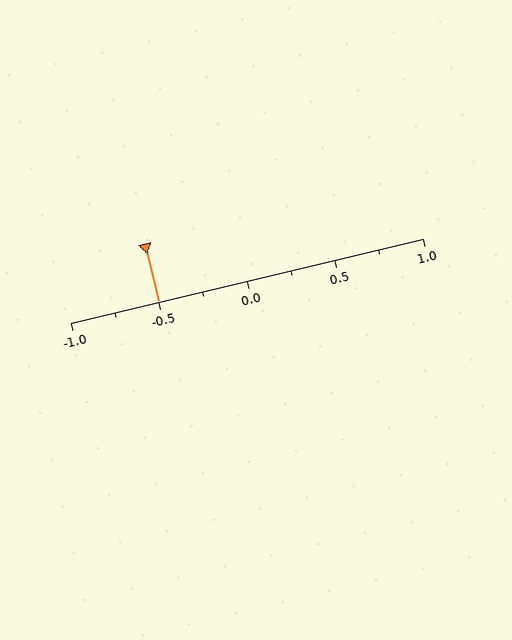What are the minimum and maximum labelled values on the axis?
The axis runs from -1.0 to 1.0.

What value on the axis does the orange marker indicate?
The marker indicates approximately -0.5.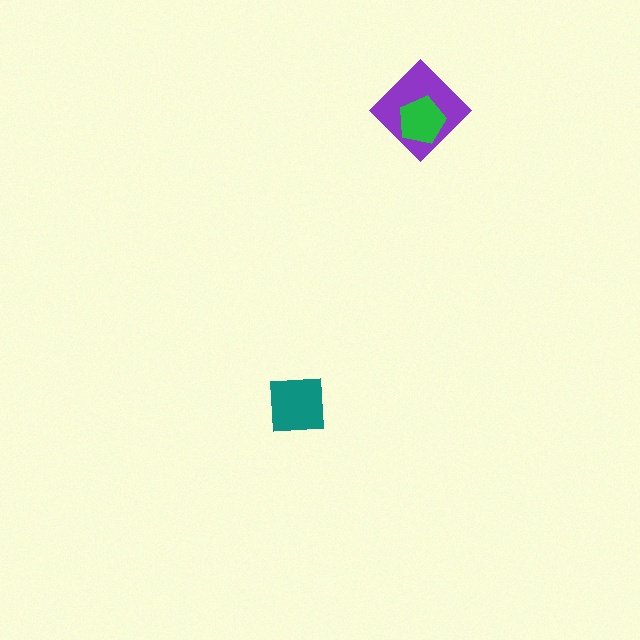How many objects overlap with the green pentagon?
1 object overlaps with the green pentagon.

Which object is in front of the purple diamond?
The green pentagon is in front of the purple diamond.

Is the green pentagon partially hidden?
No, no other shape covers it.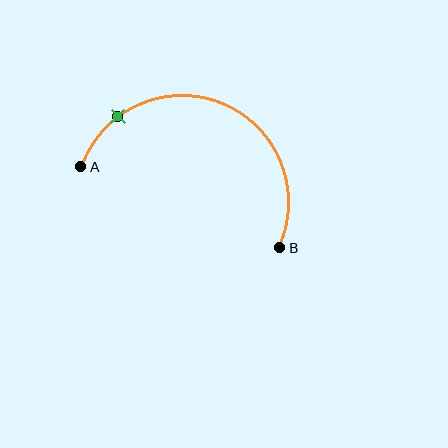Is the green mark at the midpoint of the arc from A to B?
No. The green mark lies on the arc but is closer to endpoint A. The arc midpoint would be at the point on the curve equidistant along the arc from both A and B.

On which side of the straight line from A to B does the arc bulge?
The arc bulges above the straight line connecting A and B.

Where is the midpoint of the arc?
The arc midpoint is the point on the curve farthest from the straight line joining A and B. It sits above that line.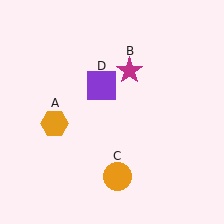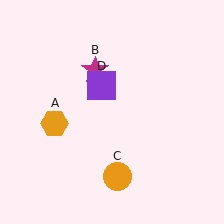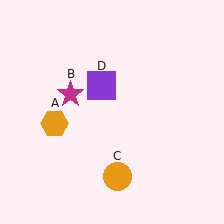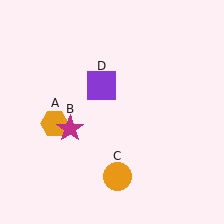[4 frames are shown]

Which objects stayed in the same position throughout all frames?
Orange hexagon (object A) and orange circle (object C) and purple square (object D) remained stationary.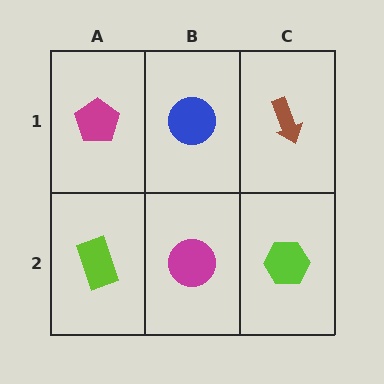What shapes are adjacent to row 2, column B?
A blue circle (row 1, column B), a lime rectangle (row 2, column A), a lime hexagon (row 2, column C).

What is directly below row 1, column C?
A lime hexagon.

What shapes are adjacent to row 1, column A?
A lime rectangle (row 2, column A), a blue circle (row 1, column B).